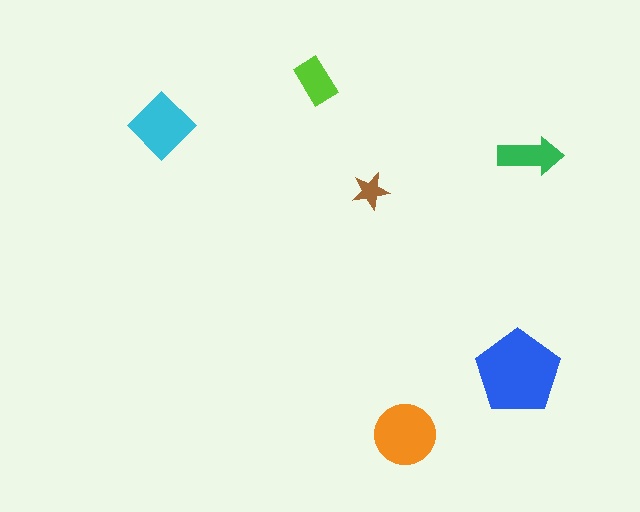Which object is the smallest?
The brown star.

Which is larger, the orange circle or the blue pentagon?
The blue pentagon.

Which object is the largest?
The blue pentagon.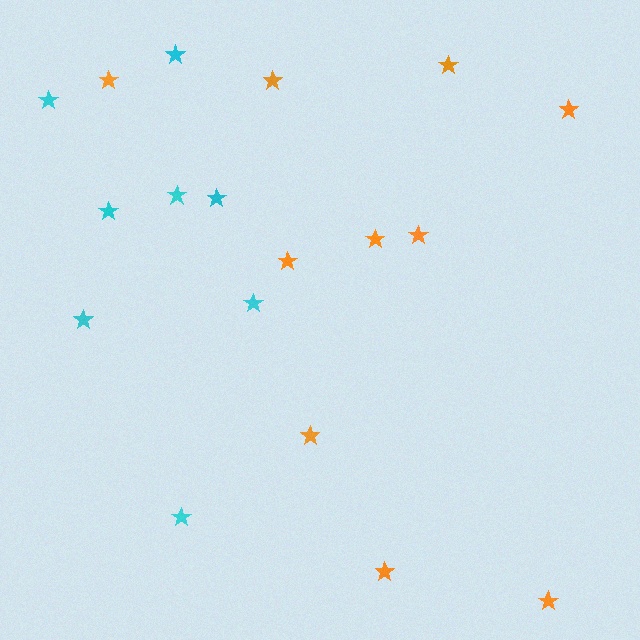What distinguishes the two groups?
There are 2 groups: one group of orange stars (10) and one group of cyan stars (8).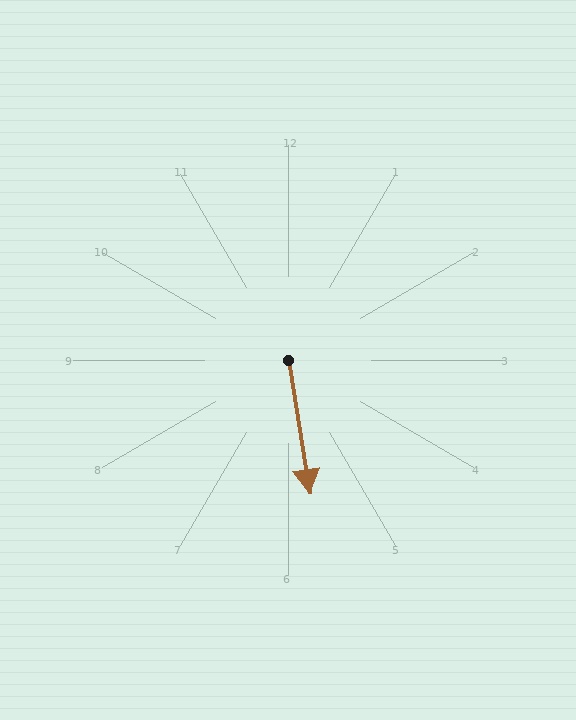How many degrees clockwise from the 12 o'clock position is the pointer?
Approximately 171 degrees.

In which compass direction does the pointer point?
South.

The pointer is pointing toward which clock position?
Roughly 6 o'clock.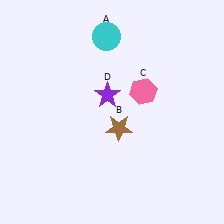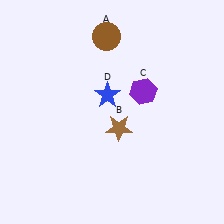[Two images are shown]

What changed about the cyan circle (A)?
In Image 1, A is cyan. In Image 2, it changed to brown.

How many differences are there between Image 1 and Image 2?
There are 3 differences between the two images.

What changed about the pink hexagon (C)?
In Image 1, C is pink. In Image 2, it changed to purple.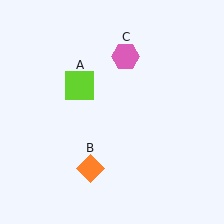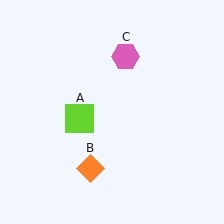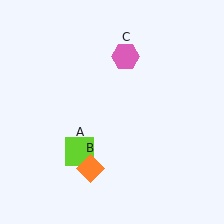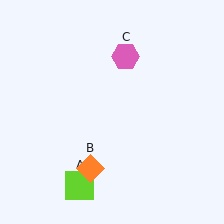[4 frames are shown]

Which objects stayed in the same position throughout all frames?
Orange diamond (object B) and pink hexagon (object C) remained stationary.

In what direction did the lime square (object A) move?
The lime square (object A) moved down.